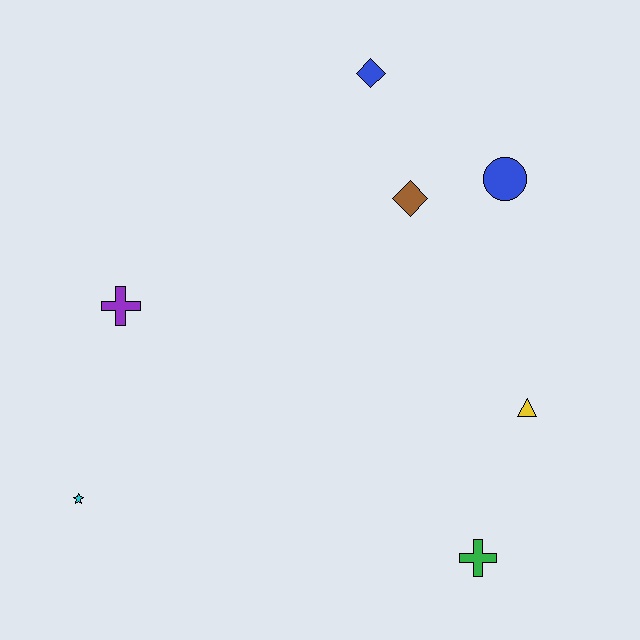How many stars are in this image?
There is 1 star.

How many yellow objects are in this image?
There is 1 yellow object.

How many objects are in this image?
There are 7 objects.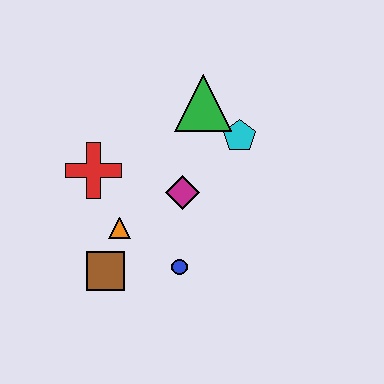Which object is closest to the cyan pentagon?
The green triangle is closest to the cyan pentagon.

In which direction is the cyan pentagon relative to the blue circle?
The cyan pentagon is above the blue circle.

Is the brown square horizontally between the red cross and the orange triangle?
Yes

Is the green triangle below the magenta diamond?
No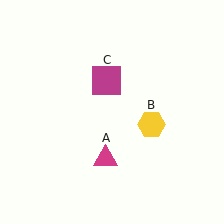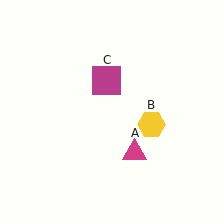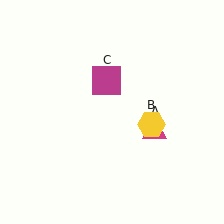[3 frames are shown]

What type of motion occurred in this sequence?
The magenta triangle (object A) rotated counterclockwise around the center of the scene.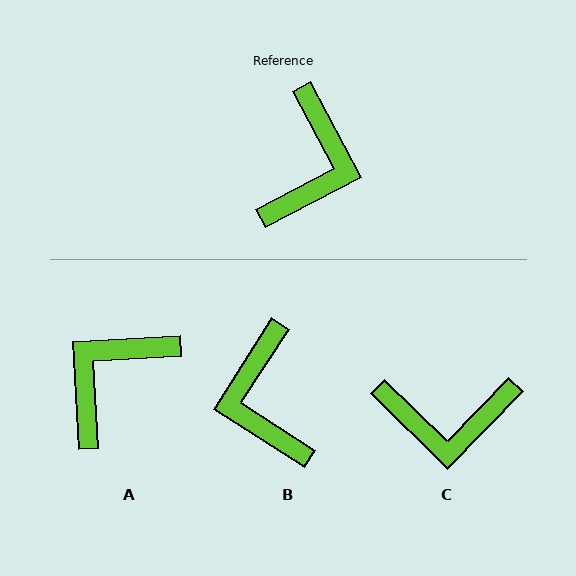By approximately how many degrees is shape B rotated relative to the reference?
Approximately 150 degrees clockwise.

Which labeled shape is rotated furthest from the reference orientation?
A, about 155 degrees away.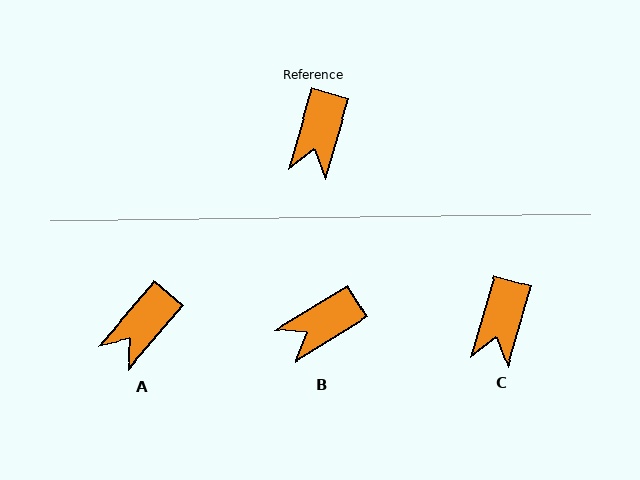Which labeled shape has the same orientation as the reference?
C.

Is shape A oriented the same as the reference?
No, it is off by about 24 degrees.